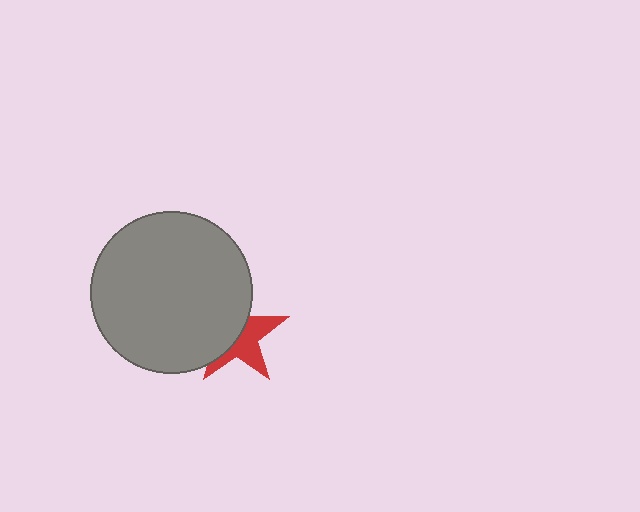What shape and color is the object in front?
The object in front is a gray circle.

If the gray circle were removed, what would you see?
You would see the complete red star.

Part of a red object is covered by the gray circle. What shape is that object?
It is a star.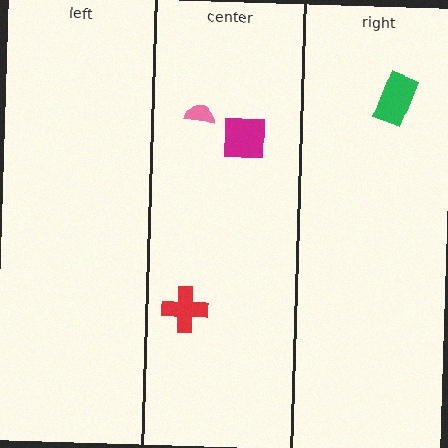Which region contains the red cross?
The center region.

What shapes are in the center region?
The red cross, the magenta square, the pink semicircle.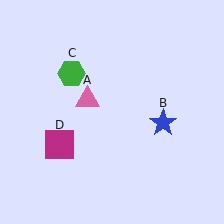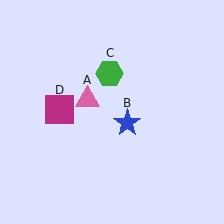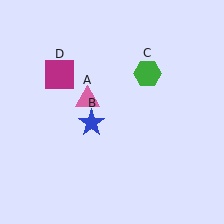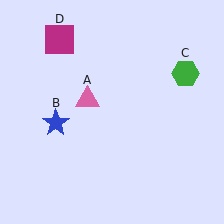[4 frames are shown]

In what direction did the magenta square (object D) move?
The magenta square (object D) moved up.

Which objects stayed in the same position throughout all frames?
Pink triangle (object A) remained stationary.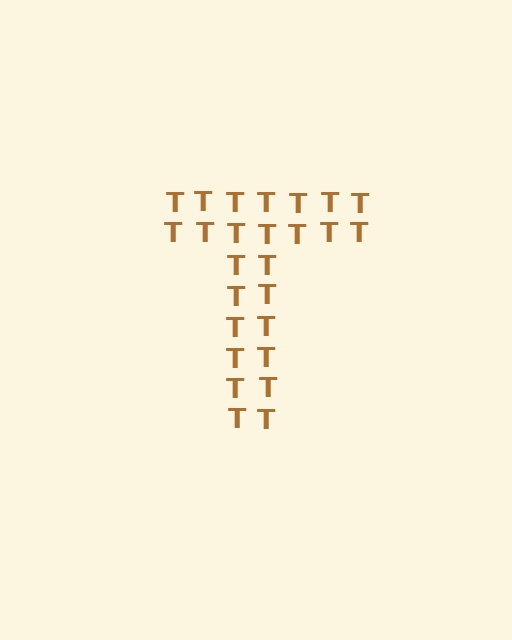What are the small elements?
The small elements are letter T's.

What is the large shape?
The large shape is the letter T.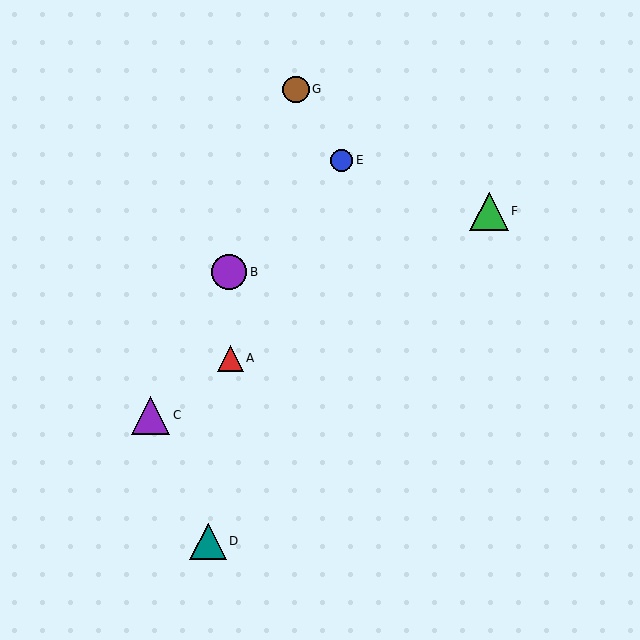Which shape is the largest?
The green triangle (labeled F) is the largest.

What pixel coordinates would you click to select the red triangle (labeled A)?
Click at (230, 358) to select the red triangle A.